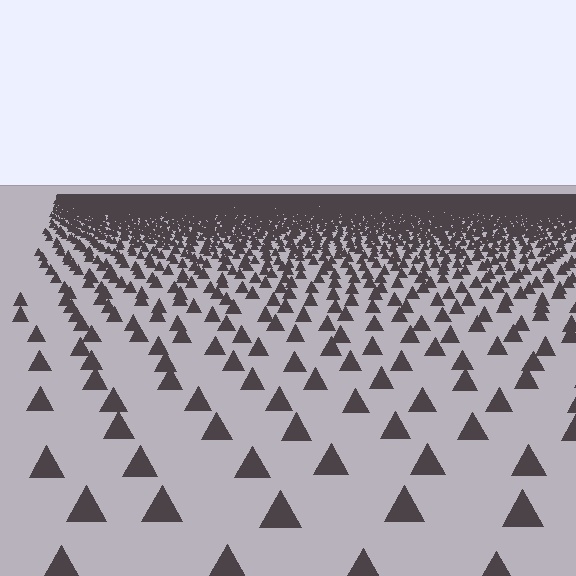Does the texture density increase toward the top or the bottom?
Density increases toward the top.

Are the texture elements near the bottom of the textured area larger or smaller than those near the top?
Larger. Near the bottom, elements are closer to the viewer and appear at a bigger on-screen size.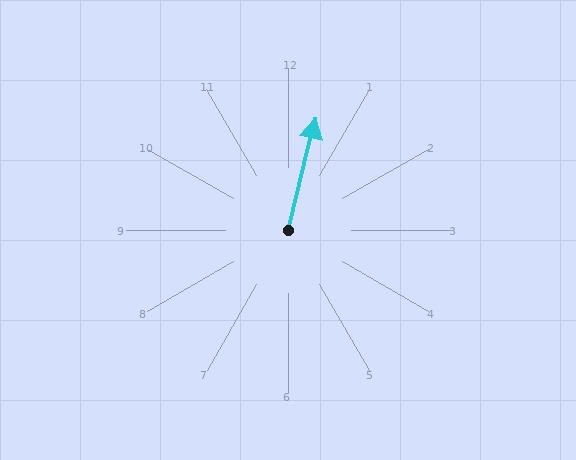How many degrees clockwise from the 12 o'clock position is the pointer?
Approximately 14 degrees.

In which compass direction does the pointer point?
North.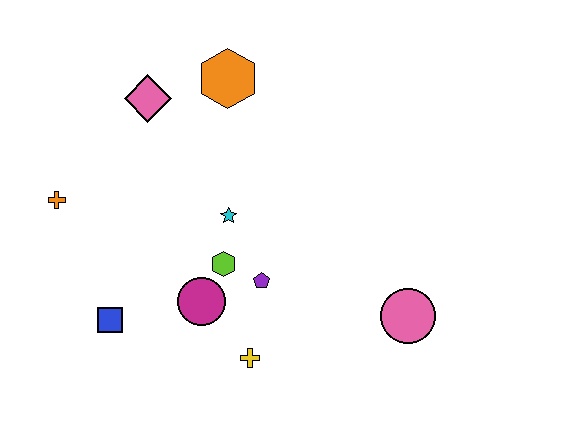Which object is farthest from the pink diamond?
The pink circle is farthest from the pink diamond.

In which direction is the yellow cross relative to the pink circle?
The yellow cross is to the left of the pink circle.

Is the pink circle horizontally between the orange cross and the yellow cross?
No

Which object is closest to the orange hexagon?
The pink diamond is closest to the orange hexagon.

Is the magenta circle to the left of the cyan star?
Yes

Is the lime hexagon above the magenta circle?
Yes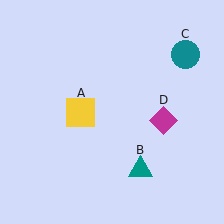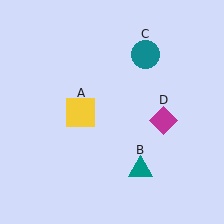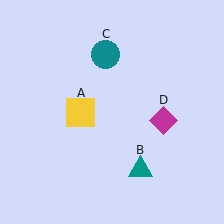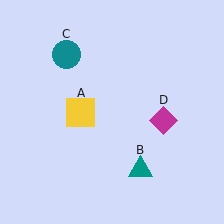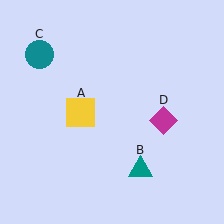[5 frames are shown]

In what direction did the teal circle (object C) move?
The teal circle (object C) moved left.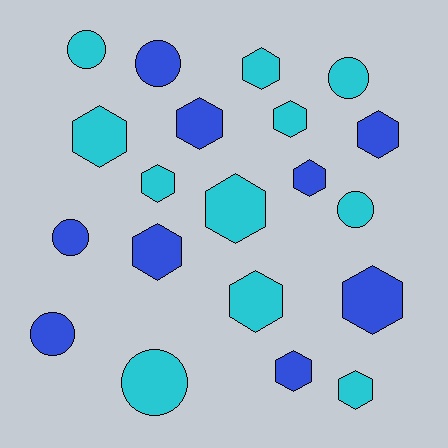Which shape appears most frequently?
Hexagon, with 13 objects.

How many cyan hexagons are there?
There are 7 cyan hexagons.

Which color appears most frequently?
Cyan, with 11 objects.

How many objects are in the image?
There are 20 objects.